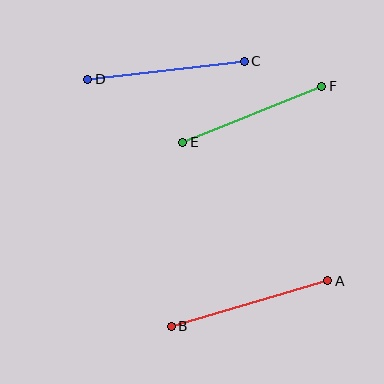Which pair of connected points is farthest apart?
Points A and B are farthest apart.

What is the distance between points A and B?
The distance is approximately 163 pixels.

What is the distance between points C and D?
The distance is approximately 158 pixels.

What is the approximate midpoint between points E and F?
The midpoint is at approximately (252, 114) pixels.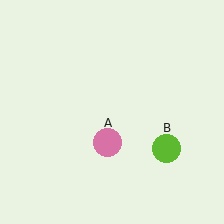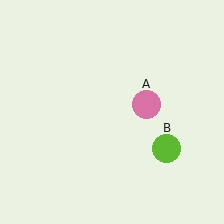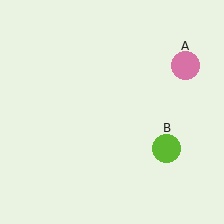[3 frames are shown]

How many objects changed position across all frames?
1 object changed position: pink circle (object A).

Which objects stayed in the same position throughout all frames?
Lime circle (object B) remained stationary.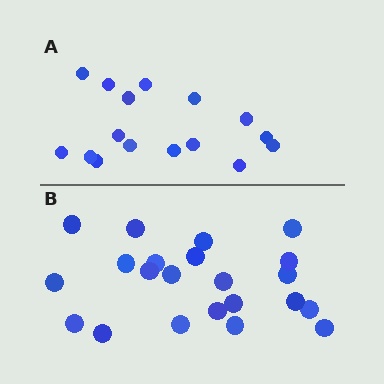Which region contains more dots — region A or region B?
Region B (the bottom region) has more dots.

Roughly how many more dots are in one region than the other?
Region B has about 6 more dots than region A.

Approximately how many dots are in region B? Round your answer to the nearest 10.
About 20 dots. (The exact count is 22, which rounds to 20.)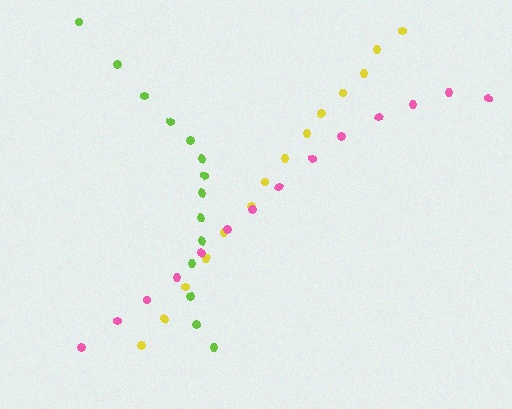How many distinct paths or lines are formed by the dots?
There are 3 distinct paths.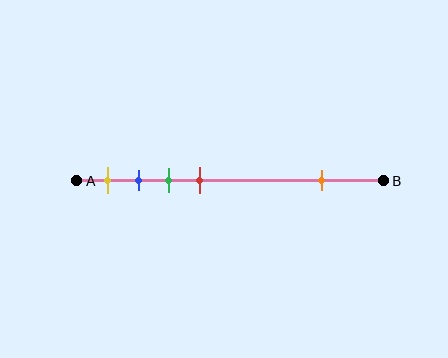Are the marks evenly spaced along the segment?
No, the marks are not evenly spaced.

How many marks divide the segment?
There are 5 marks dividing the segment.